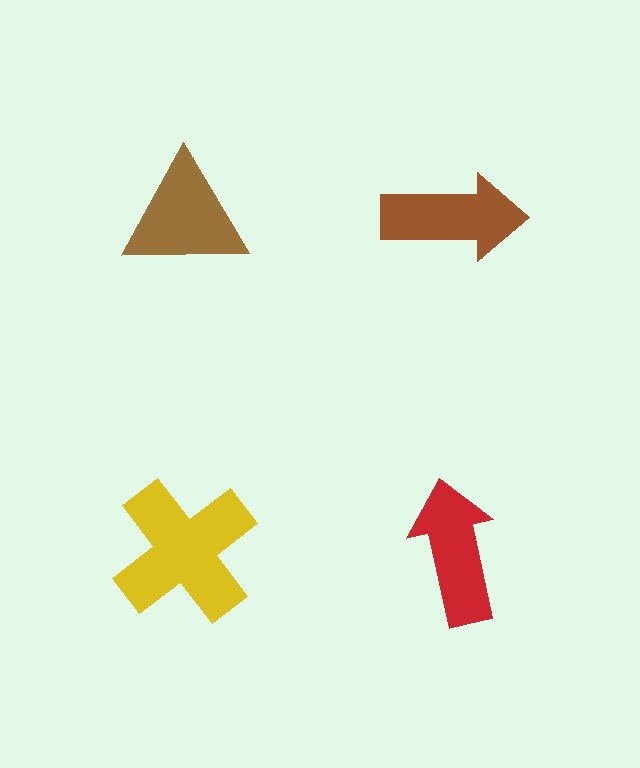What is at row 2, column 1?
A yellow cross.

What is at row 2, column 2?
A red arrow.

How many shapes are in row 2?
2 shapes.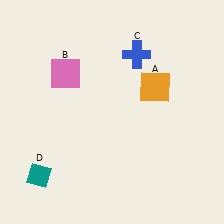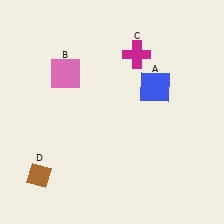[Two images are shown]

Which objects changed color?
A changed from orange to blue. C changed from blue to magenta. D changed from teal to brown.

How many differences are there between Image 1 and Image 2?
There are 3 differences between the two images.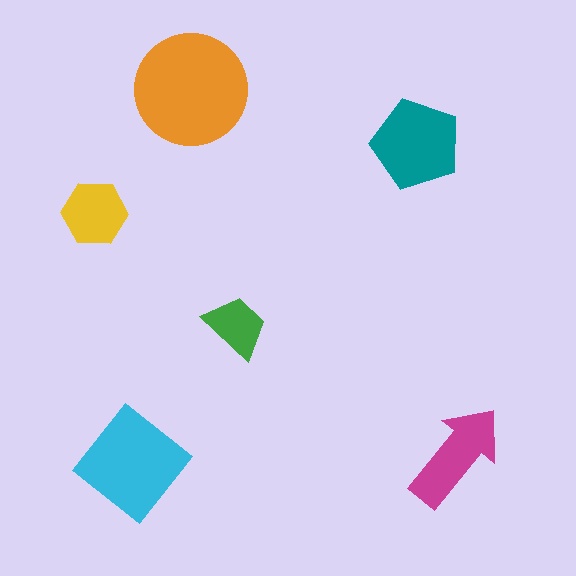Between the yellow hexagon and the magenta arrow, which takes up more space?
The magenta arrow.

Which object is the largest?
The orange circle.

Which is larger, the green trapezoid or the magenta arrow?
The magenta arrow.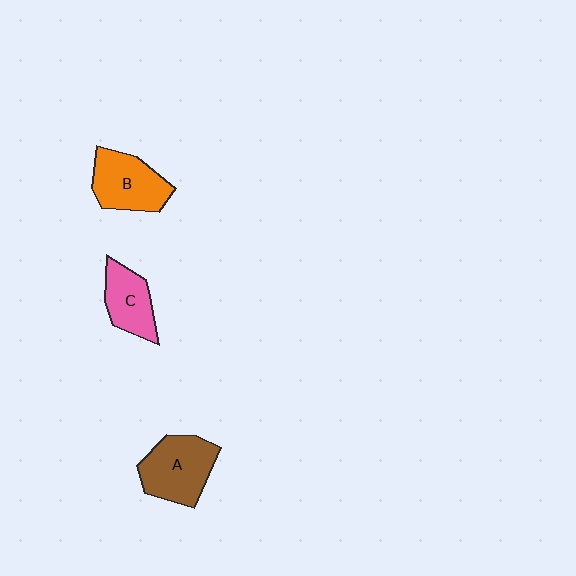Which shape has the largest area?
Shape A (brown).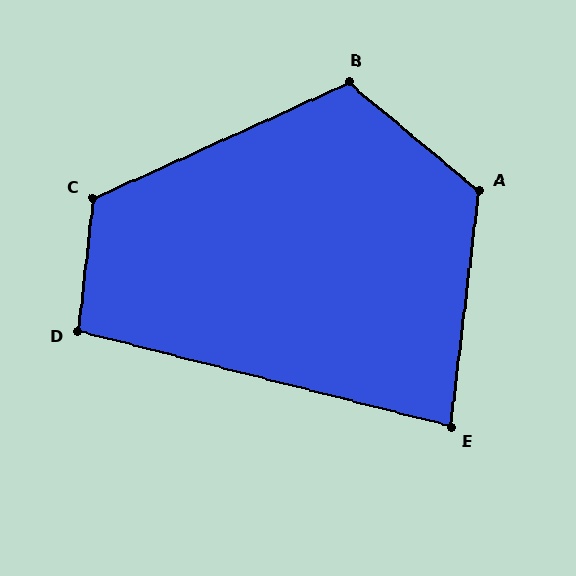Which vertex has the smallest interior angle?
E, at approximately 83 degrees.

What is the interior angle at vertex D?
Approximately 98 degrees (obtuse).